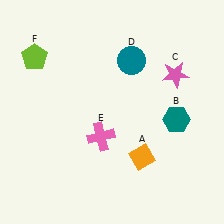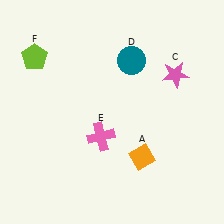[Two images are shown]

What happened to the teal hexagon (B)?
The teal hexagon (B) was removed in Image 2. It was in the bottom-right area of Image 1.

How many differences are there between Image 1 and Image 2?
There is 1 difference between the two images.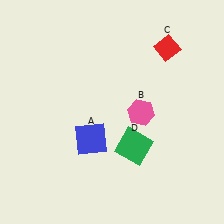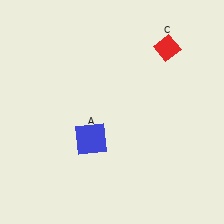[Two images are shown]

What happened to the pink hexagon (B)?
The pink hexagon (B) was removed in Image 2. It was in the bottom-right area of Image 1.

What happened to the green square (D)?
The green square (D) was removed in Image 2. It was in the bottom-right area of Image 1.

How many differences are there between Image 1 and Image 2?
There are 2 differences between the two images.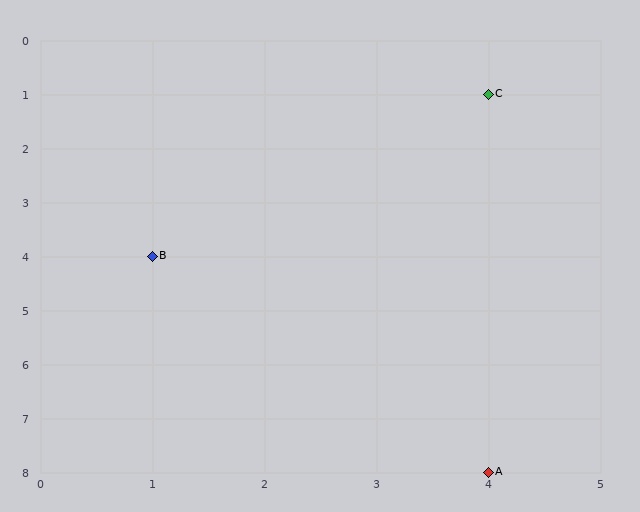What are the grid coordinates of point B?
Point B is at grid coordinates (1, 4).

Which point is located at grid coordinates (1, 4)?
Point B is at (1, 4).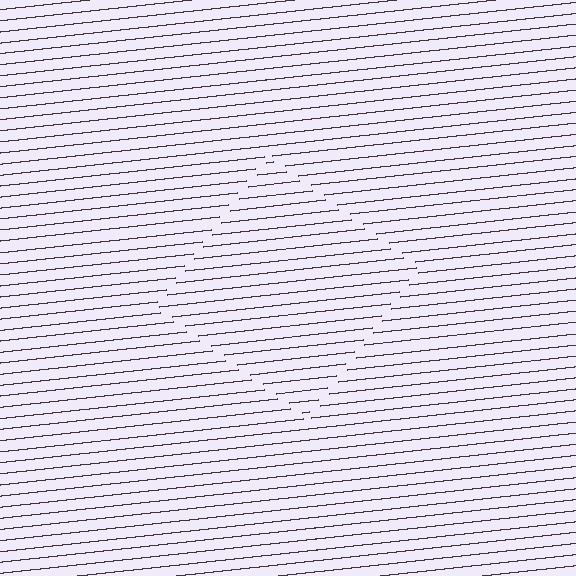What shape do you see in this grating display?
An illusory square. The interior of the shape contains the same grating, shifted by half a period — the contour is defined by the phase discontinuity where line-ends from the inner and outer gratings abut.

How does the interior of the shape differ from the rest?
The interior of the shape contains the same grating, shifted by half a period — the contour is defined by the phase discontinuity where line-ends from the inner and outer gratings abut.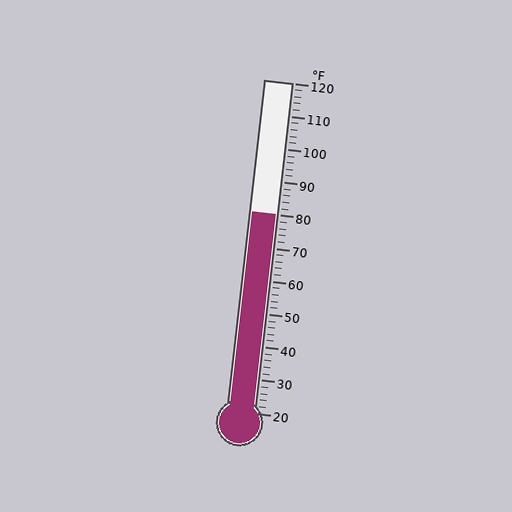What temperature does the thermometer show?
The thermometer shows approximately 80°F.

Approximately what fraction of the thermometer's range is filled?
The thermometer is filled to approximately 60% of its range.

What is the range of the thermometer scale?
The thermometer scale ranges from 20°F to 120°F.